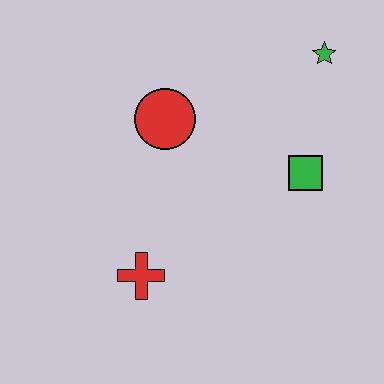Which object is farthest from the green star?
The red cross is farthest from the green star.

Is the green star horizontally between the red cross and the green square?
No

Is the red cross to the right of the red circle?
No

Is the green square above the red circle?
No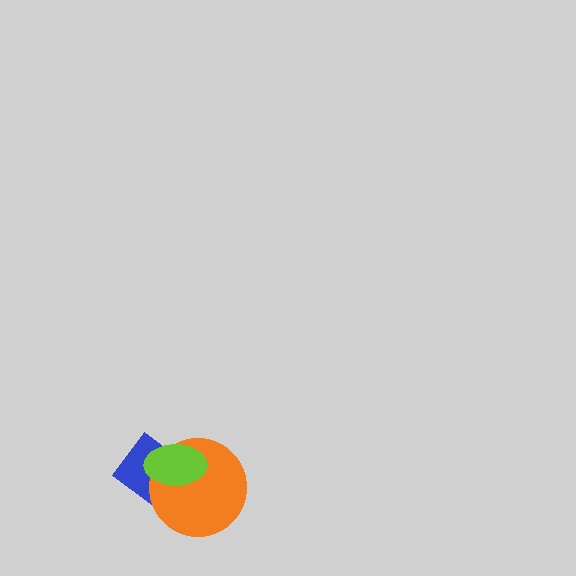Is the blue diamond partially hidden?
Yes, it is partially covered by another shape.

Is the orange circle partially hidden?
Yes, it is partially covered by another shape.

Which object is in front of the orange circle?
The lime ellipse is in front of the orange circle.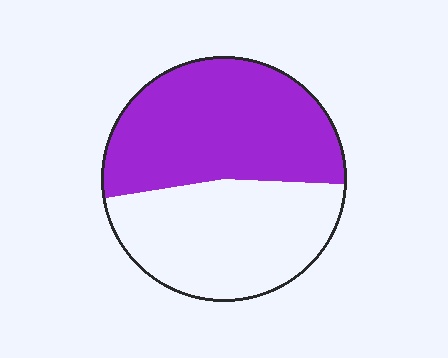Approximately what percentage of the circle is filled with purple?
Approximately 55%.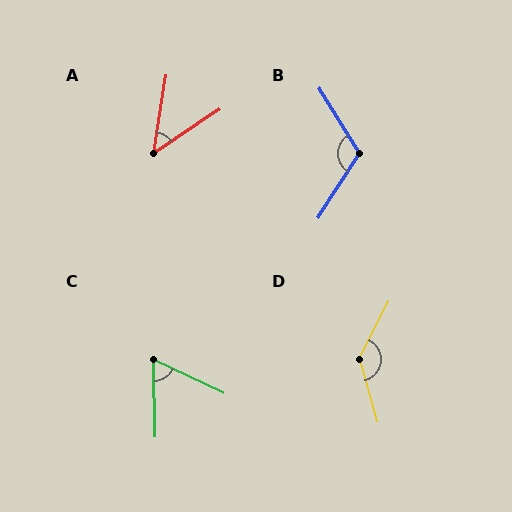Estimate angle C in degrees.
Approximately 64 degrees.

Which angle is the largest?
D, at approximately 138 degrees.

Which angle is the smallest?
A, at approximately 47 degrees.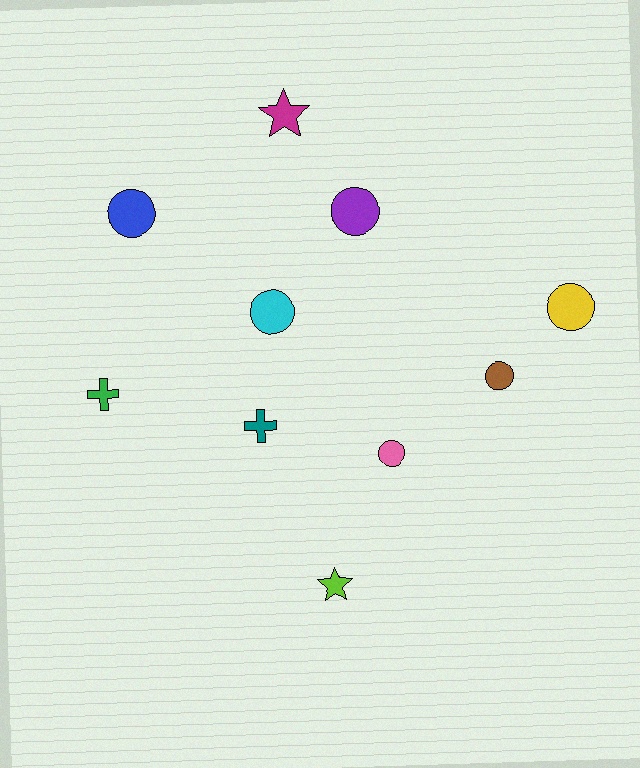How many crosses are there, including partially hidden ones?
There are 2 crosses.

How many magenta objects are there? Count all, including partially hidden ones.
There is 1 magenta object.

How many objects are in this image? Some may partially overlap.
There are 10 objects.